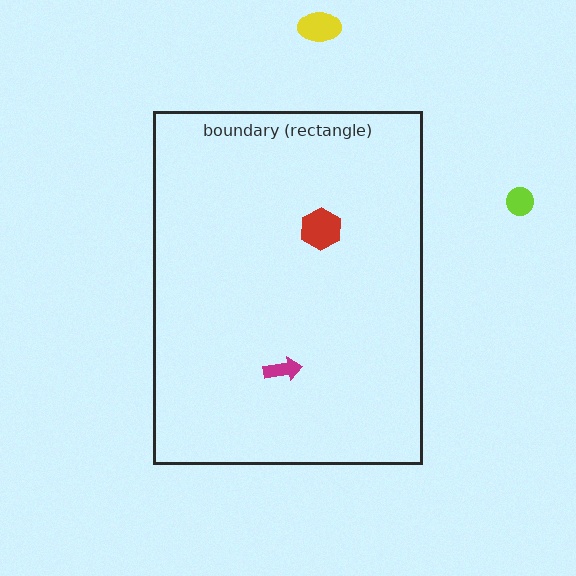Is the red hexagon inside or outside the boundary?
Inside.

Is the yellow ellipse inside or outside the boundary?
Outside.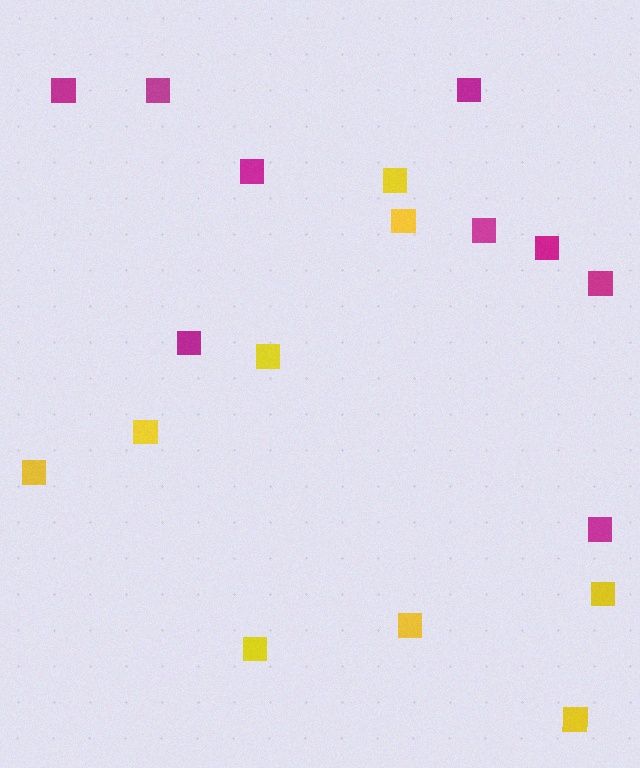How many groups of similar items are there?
There are 2 groups: one group of yellow squares (9) and one group of magenta squares (9).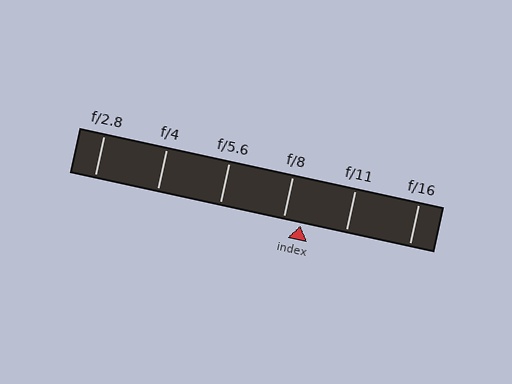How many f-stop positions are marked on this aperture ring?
There are 6 f-stop positions marked.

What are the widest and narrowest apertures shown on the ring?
The widest aperture shown is f/2.8 and the narrowest is f/16.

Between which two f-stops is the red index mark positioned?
The index mark is between f/8 and f/11.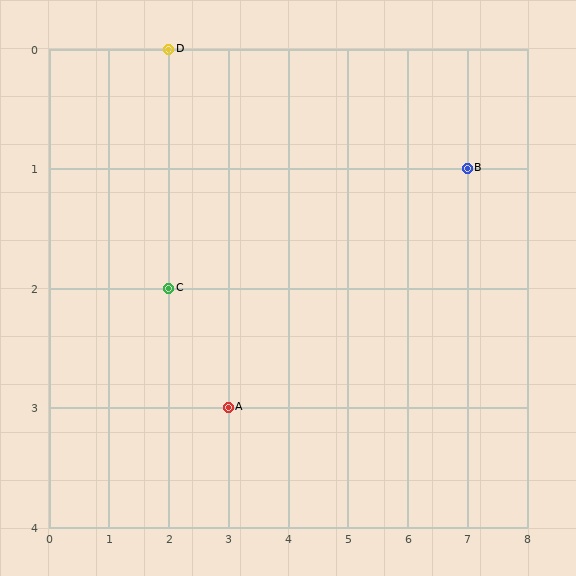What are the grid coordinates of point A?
Point A is at grid coordinates (3, 3).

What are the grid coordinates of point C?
Point C is at grid coordinates (2, 2).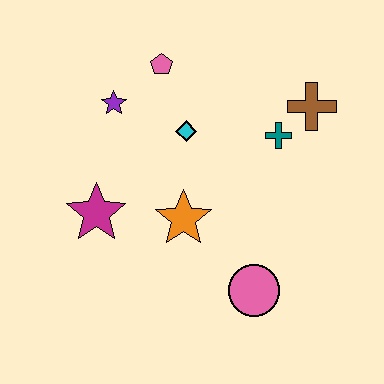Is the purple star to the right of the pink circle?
No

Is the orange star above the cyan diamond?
No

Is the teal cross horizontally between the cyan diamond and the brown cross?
Yes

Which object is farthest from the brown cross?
The magenta star is farthest from the brown cross.